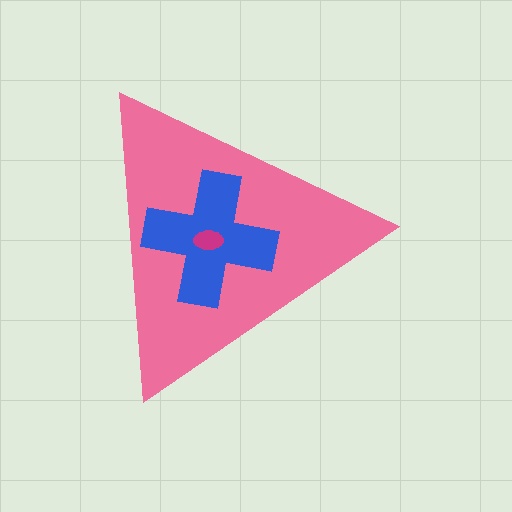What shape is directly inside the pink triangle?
The blue cross.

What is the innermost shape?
The magenta ellipse.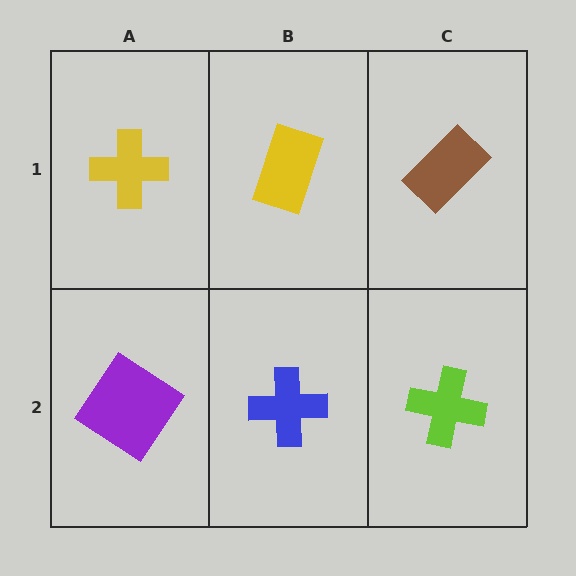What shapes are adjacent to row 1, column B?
A blue cross (row 2, column B), a yellow cross (row 1, column A), a brown rectangle (row 1, column C).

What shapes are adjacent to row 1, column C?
A lime cross (row 2, column C), a yellow rectangle (row 1, column B).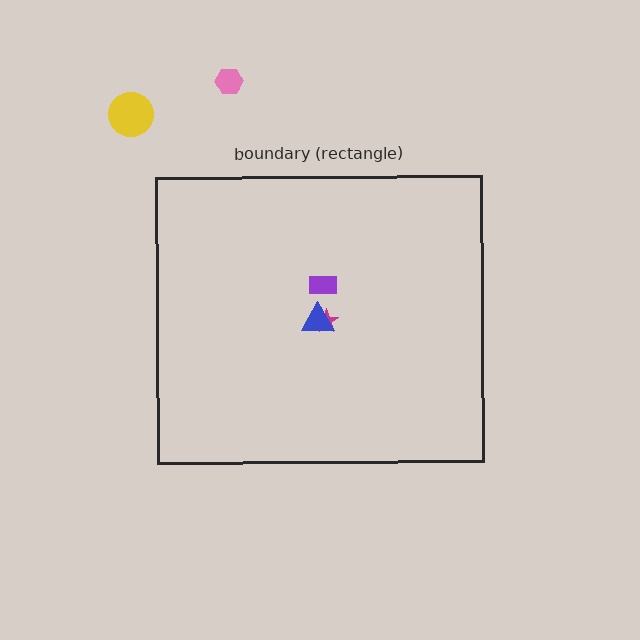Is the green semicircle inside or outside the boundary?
Inside.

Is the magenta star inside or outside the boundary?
Inside.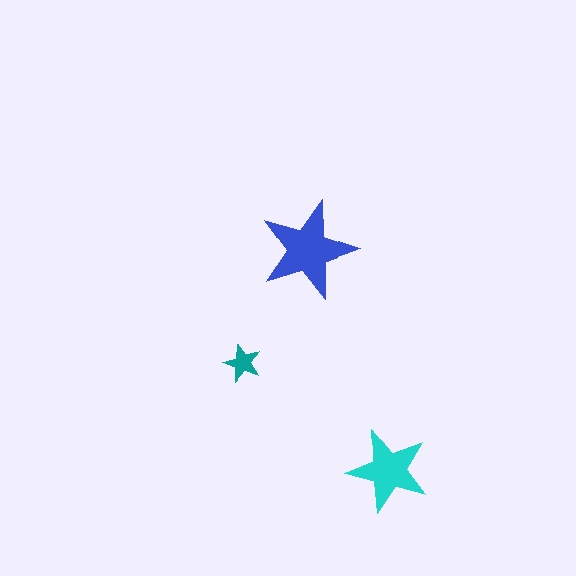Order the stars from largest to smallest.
the blue one, the cyan one, the teal one.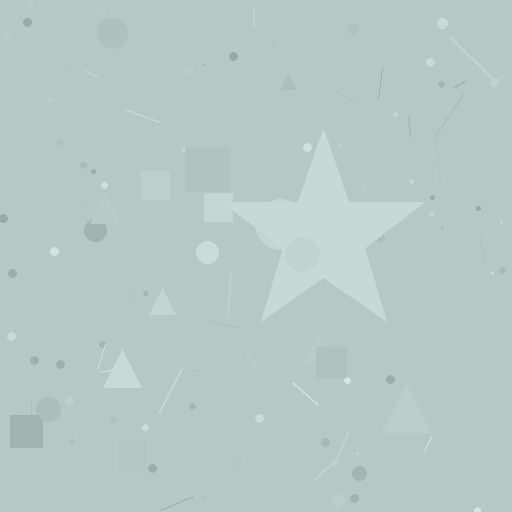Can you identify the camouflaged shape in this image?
The camouflaged shape is a star.